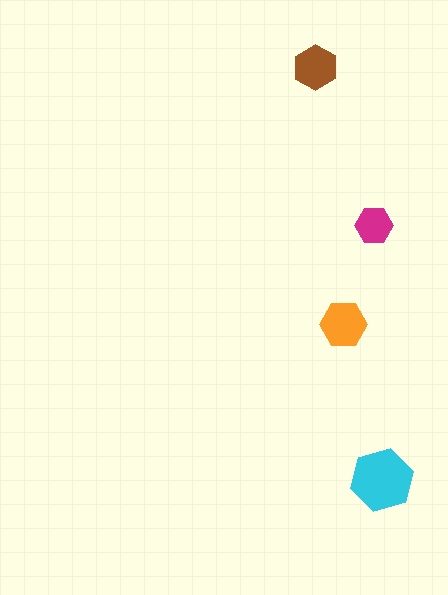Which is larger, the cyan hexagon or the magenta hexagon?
The cyan one.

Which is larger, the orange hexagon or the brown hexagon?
The orange one.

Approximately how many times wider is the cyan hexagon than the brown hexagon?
About 1.5 times wider.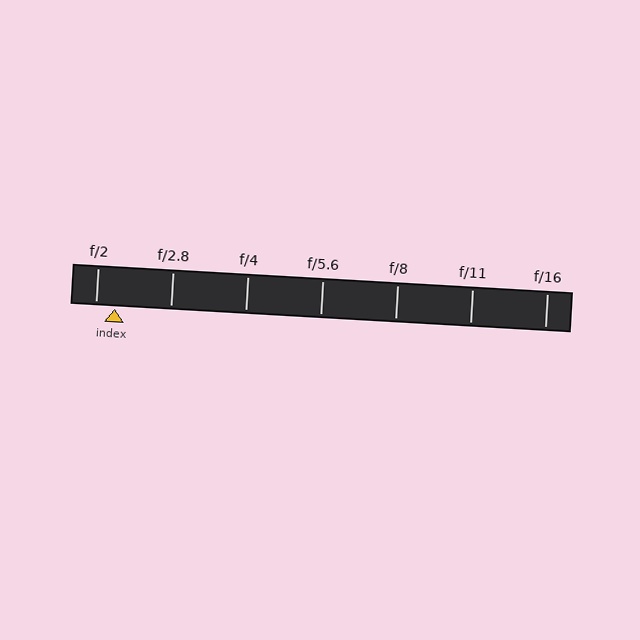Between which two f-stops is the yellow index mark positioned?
The index mark is between f/2 and f/2.8.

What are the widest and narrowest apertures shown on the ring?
The widest aperture shown is f/2 and the narrowest is f/16.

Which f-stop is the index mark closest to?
The index mark is closest to f/2.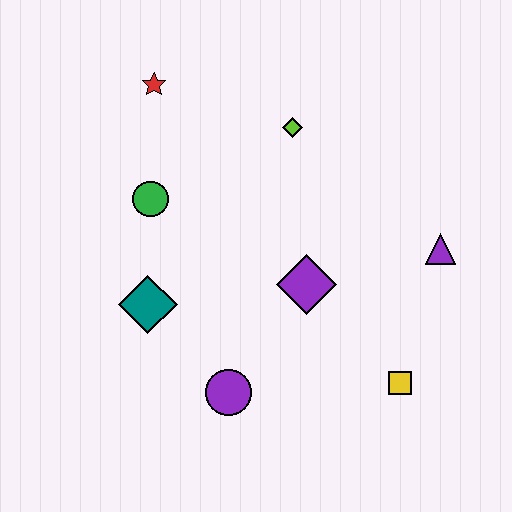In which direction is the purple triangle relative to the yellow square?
The purple triangle is above the yellow square.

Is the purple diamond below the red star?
Yes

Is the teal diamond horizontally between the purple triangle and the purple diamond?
No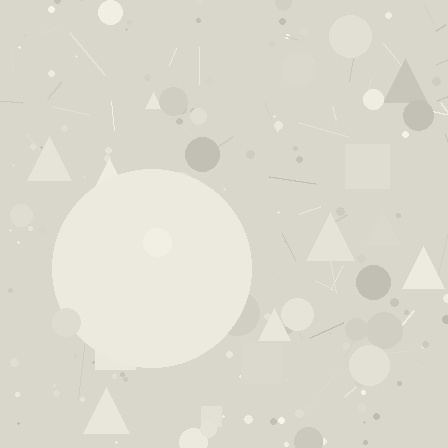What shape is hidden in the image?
A circle is hidden in the image.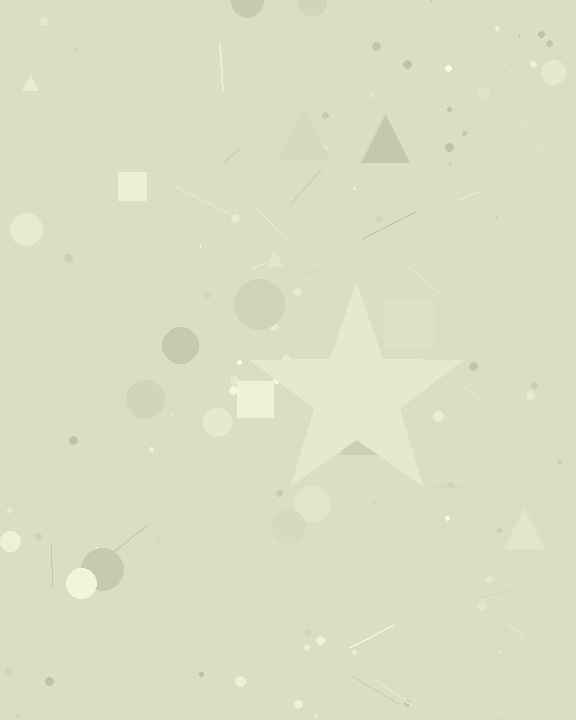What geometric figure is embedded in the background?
A star is embedded in the background.